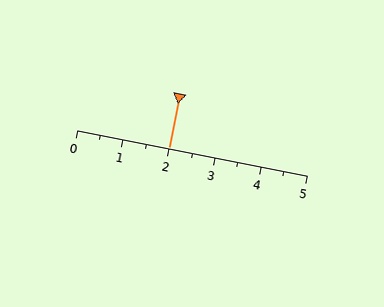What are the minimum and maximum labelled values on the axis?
The axis runs from 0 to 5.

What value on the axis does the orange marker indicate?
The marker indicates approximately 2.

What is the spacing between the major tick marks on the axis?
The major ticks are spaced 1 apart.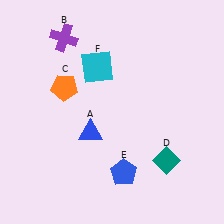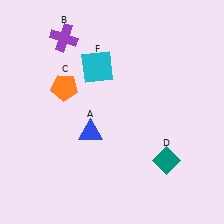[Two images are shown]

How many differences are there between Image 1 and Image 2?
There is 1 difference between the two images.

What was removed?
The blue pentagon (E) was removed in Image 2.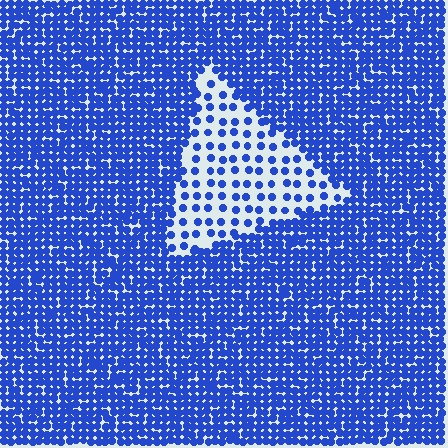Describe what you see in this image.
The image contains small blue elements arranged at two different densities. A triangle-shaped region is visible where the elements are less densely packed than the surrounding area.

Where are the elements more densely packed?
The elements are more densely packed outside the triangle boundary.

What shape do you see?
I see a triangle.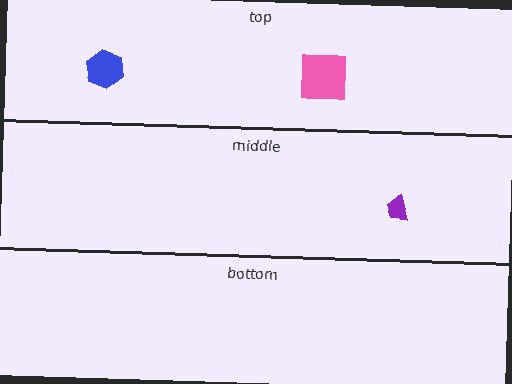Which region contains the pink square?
The top region.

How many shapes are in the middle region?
1.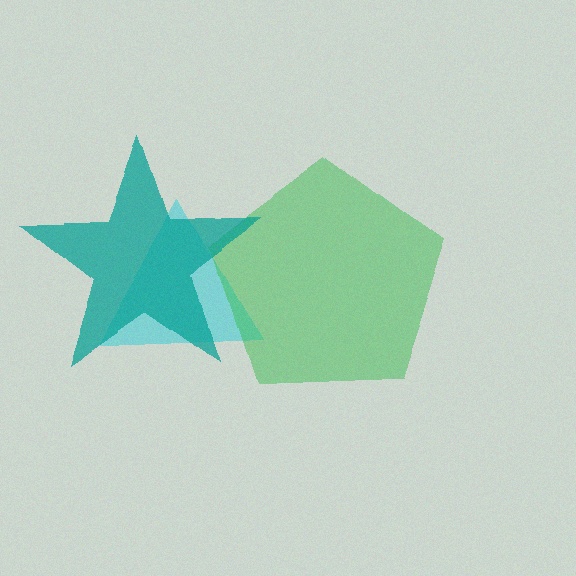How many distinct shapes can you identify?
There are 3 distinct shapes: a cyan triangle, a green pentagon, a teal star.